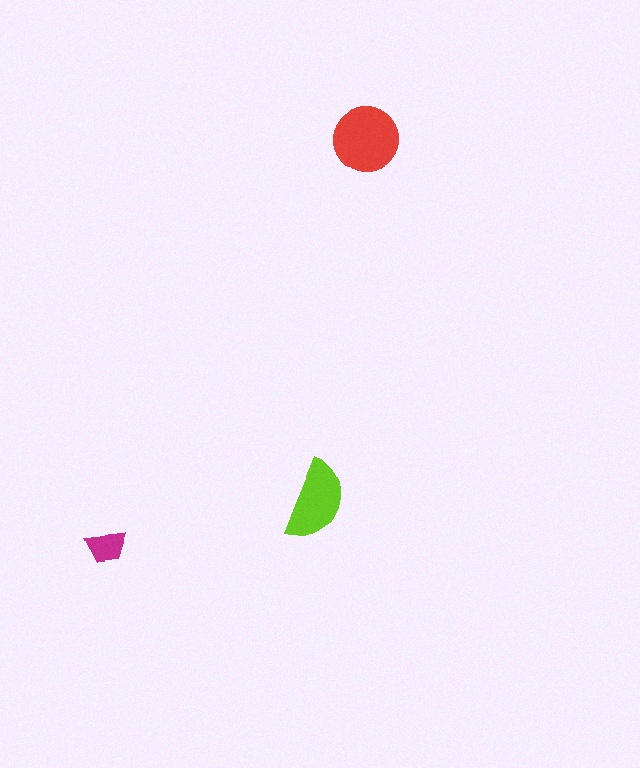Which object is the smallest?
The magenta trapezoid.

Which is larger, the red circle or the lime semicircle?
The red circle.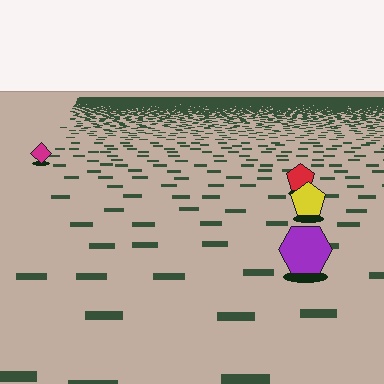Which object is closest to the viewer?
The purple hexagon is closest. The texture marks near it are larger and more spread out.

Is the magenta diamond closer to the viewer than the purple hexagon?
No. The purple hexagon is closer — you can tell from the texture gradient: the ground texture is coarser near it.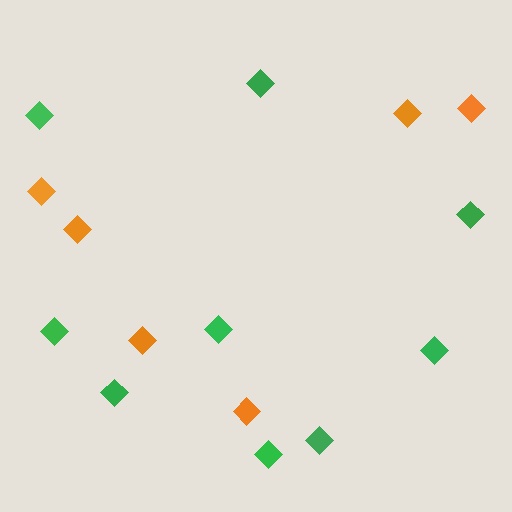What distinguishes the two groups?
There are 2 groups: one group of orange diamonds (6) and one group of green diamonds (9).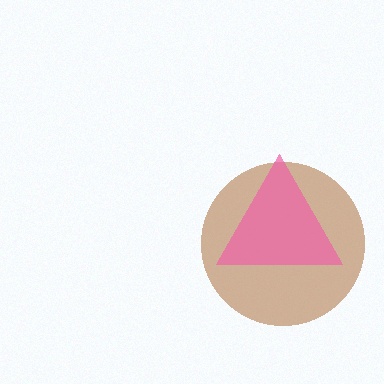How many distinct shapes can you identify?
There are 2 distinct shapes: a brown circle, a pink triangle.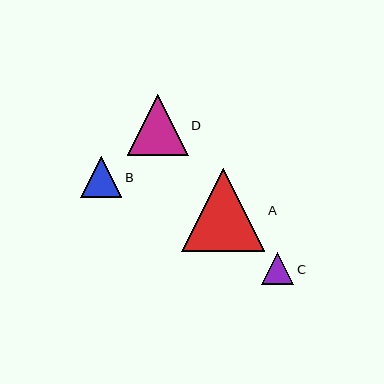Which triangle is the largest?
Triangle A is the largest with a size of approximately 83 pixels.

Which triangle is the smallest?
Triangle C is the smallest with a size of approximately 32 pixels.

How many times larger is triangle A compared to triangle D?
Triangle A is approximately 1.4 times the size of triangle D.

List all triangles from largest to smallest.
From largest to smallest: A, D, B, C.